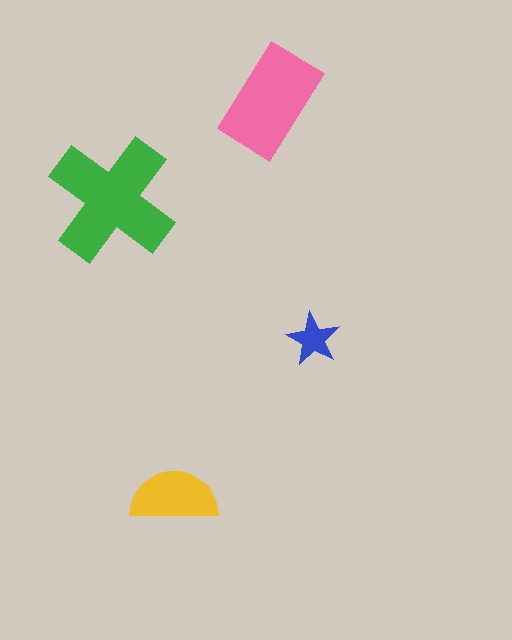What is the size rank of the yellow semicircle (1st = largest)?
3rd.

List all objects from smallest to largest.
The blue star, the yellow semicircle, the pink rectangle, the green cross.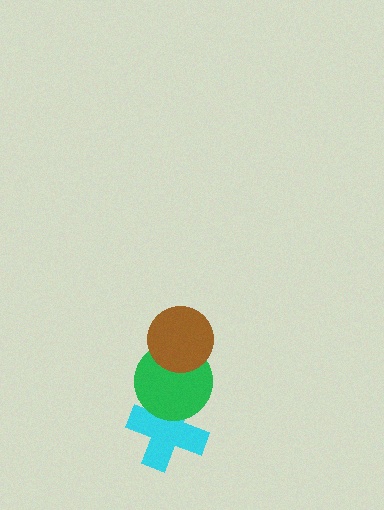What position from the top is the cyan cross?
The cyan cross is 3rd from the top.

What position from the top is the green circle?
The green circle is 2nd from the top.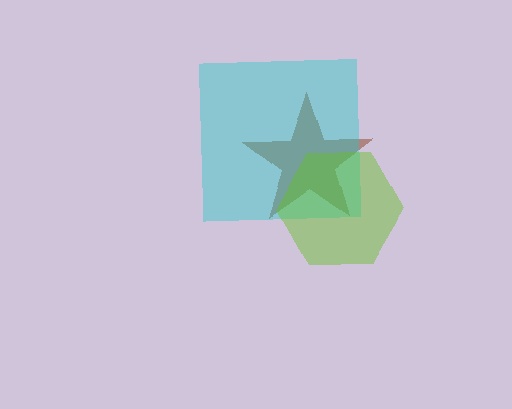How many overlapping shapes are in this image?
There are 3 overlapping shapes in the image.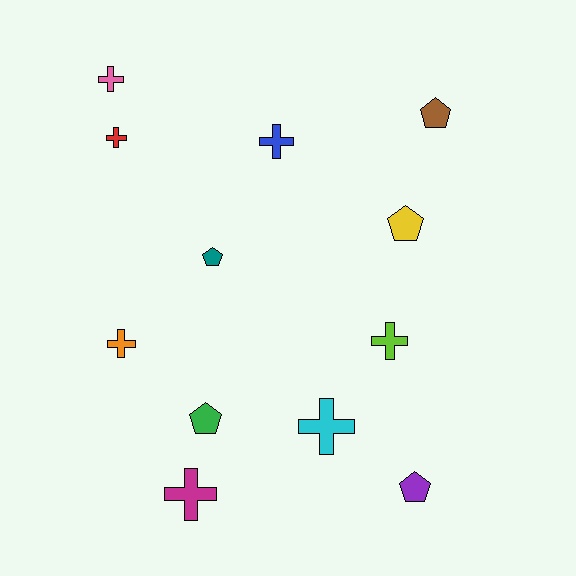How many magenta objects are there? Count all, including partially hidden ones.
There is 1 magenta object.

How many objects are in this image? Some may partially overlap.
There are 12 objects.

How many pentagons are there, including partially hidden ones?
There are 5 pentagons.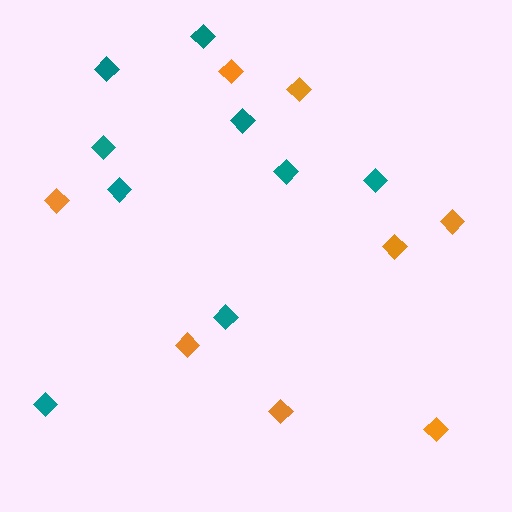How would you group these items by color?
There are 2 groups: one group of teal diamonds (9) and one group of orange diamonds (8).